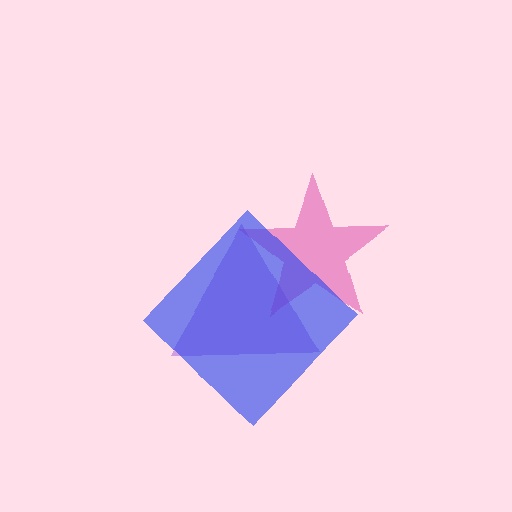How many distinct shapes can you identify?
There are 3 distinct shapes: a purple triangle, a magenta star, a blue diamond.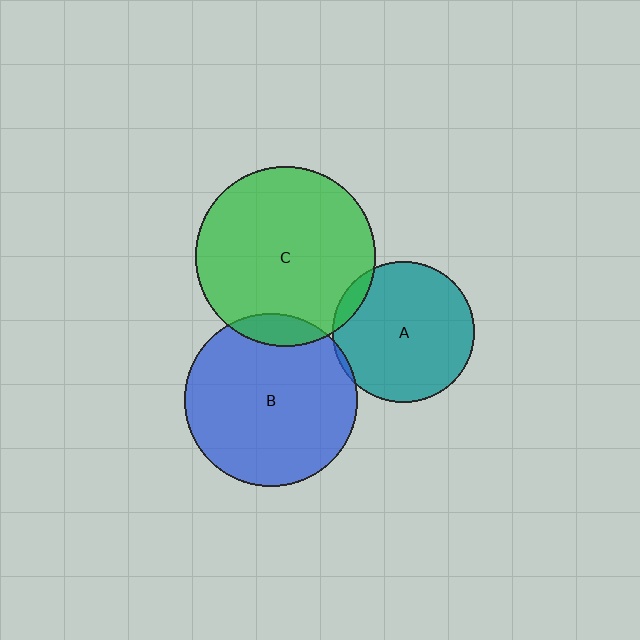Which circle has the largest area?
Circle C (green).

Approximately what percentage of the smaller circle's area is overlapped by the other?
Approximately 5%.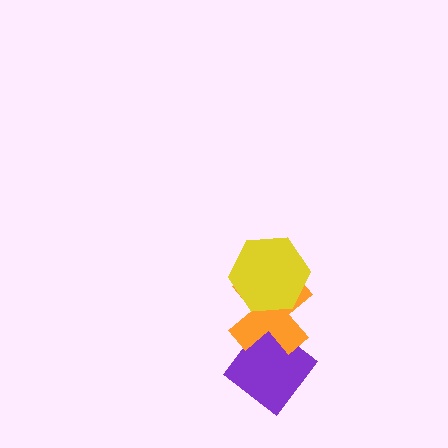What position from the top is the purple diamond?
The purple diamond is 3rd from the top.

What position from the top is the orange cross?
The orange cross is 2nd from the top.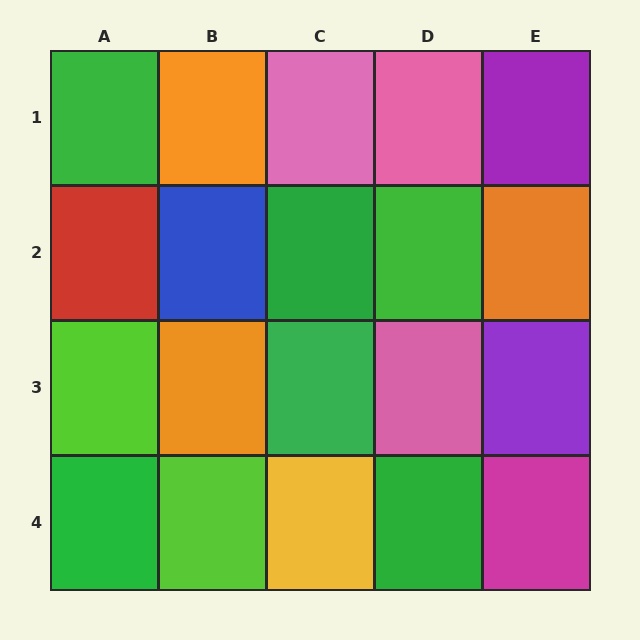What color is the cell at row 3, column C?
Green.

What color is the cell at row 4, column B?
Lime.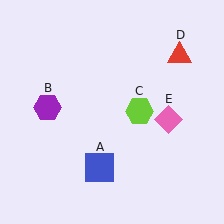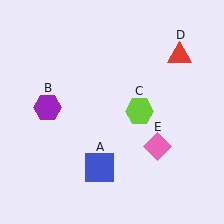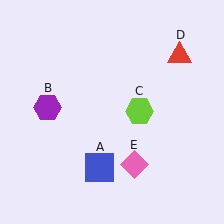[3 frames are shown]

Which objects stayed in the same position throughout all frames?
Blue square (object A) and purple hexagon (object B) and lime hexagon (object C) and red triangle (object D) remained stationary.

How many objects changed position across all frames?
1 object changed position: pink diamond (object E).